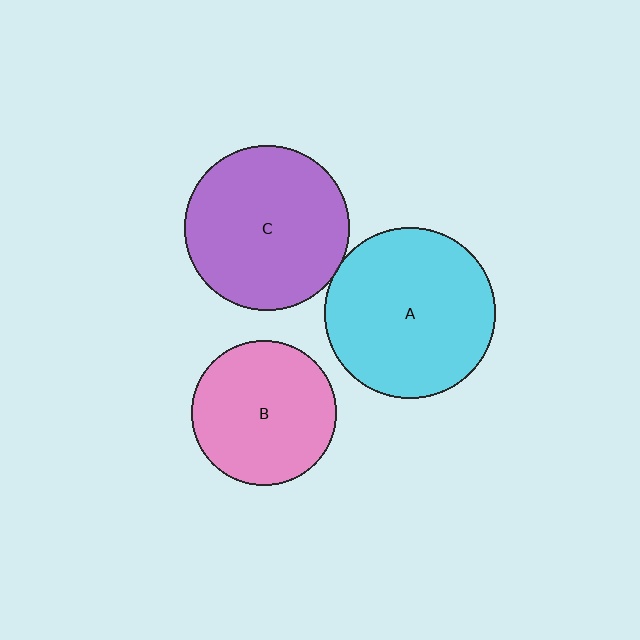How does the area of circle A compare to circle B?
Approximately 1.4 times.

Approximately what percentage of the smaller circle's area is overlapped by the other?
Approximately 5%.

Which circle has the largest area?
Circle A (cyan).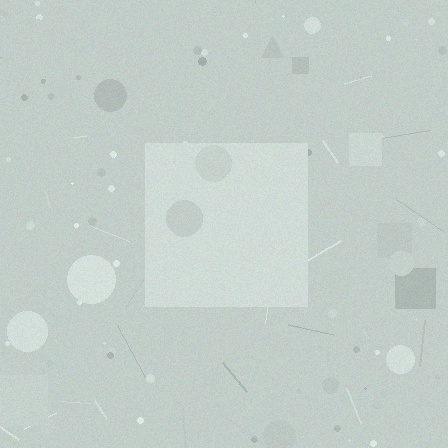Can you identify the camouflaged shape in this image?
The camouflaged shape is a square.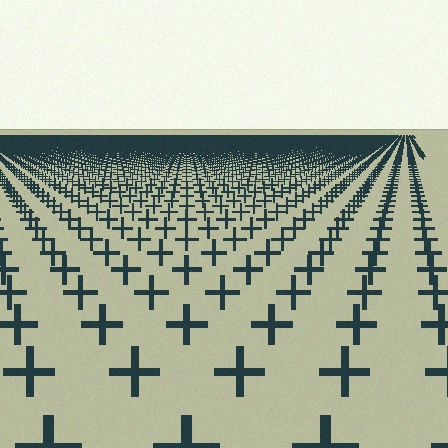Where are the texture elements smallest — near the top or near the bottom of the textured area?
Near the top.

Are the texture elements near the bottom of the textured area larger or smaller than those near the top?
Larger. Near the bottom, elements are closer to the viewer and appear at a bigger on-screen size.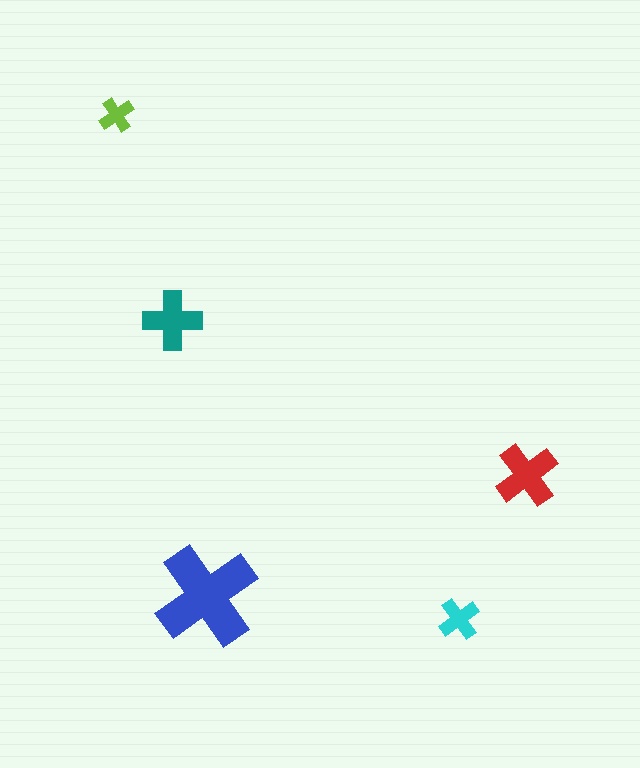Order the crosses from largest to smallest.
the blue one, the red one, the teal one, the cyan one, the lime one.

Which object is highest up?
The lime cross is topmost.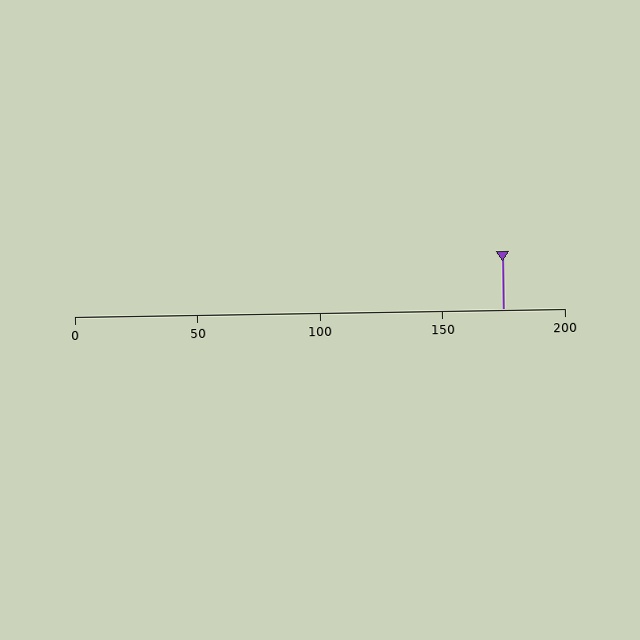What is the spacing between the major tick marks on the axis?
The major ticks are spaced 50 apart.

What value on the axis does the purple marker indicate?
The marker indicates approximately 175.